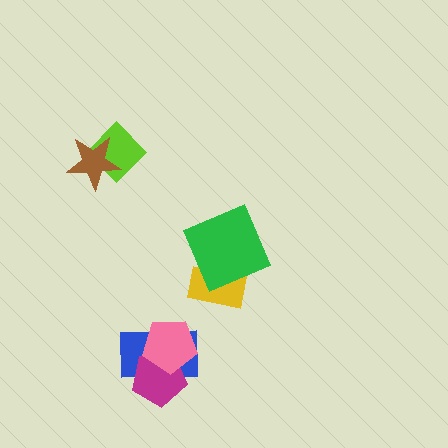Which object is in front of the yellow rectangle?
The green square is in front of the yellow rectangle.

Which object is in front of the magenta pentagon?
The pink pentagon is in front of the magenta pentagon.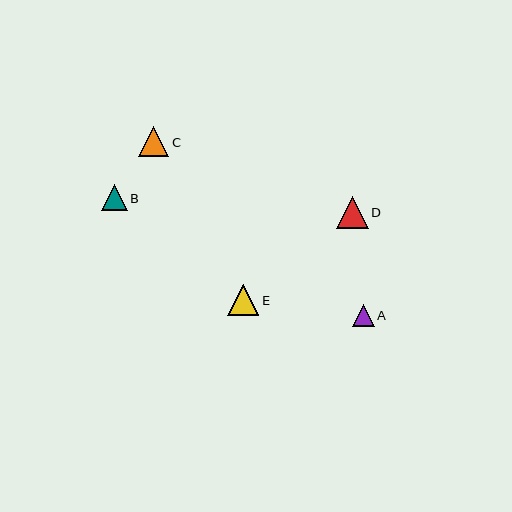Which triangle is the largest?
Triangle D is the largest with a size of approximately 32 pixels.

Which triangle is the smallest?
Triangle A is the smallest with a size of approximately 22 pixels.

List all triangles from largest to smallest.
From largest to smallest: D, E, C, B, A.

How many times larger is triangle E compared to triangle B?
Triangle E is approximately 1.2 times the size of triangle B.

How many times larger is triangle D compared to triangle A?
Triangle D is approximately 1.4 times the size of triangle A.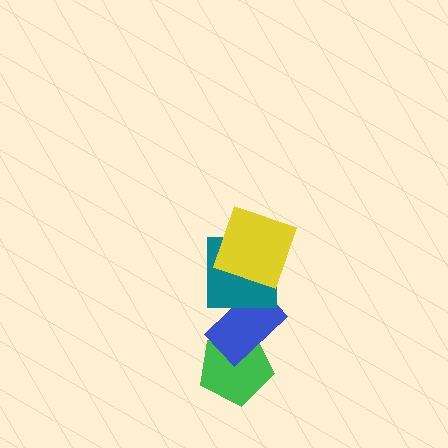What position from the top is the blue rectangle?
The blue rectangle is 3rd from the top.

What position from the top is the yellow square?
The yellow square is 1st from the top.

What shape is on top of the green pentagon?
The blue rectangle is on top of the green pentagon.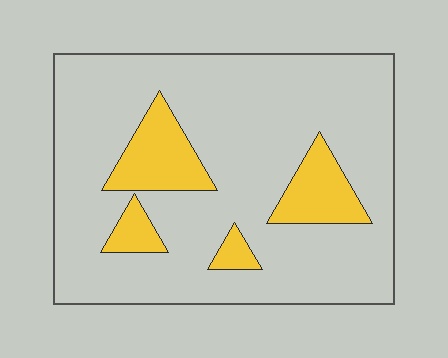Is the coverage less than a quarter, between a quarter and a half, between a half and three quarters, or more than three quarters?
Less than a quarter.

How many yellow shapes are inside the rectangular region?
4.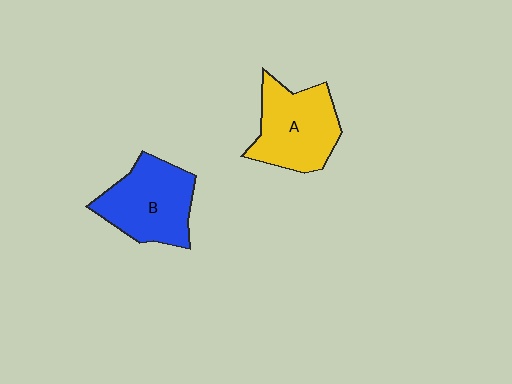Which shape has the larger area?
Shape B (blue).